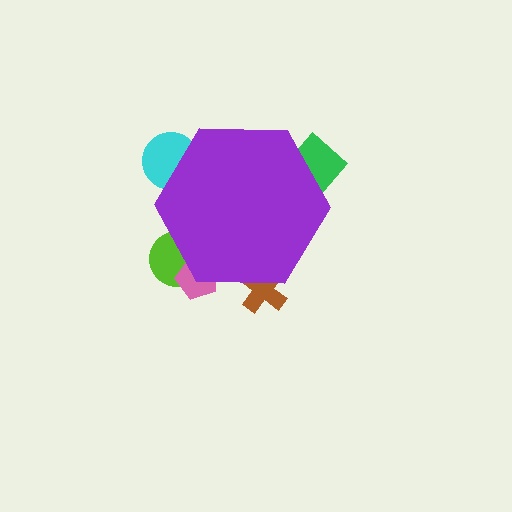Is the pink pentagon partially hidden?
Yes, the pink pentagon is partially hidden behind the purple hexagon.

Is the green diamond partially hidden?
Yes, the green diamond is partially hidden behind the purple hexagon.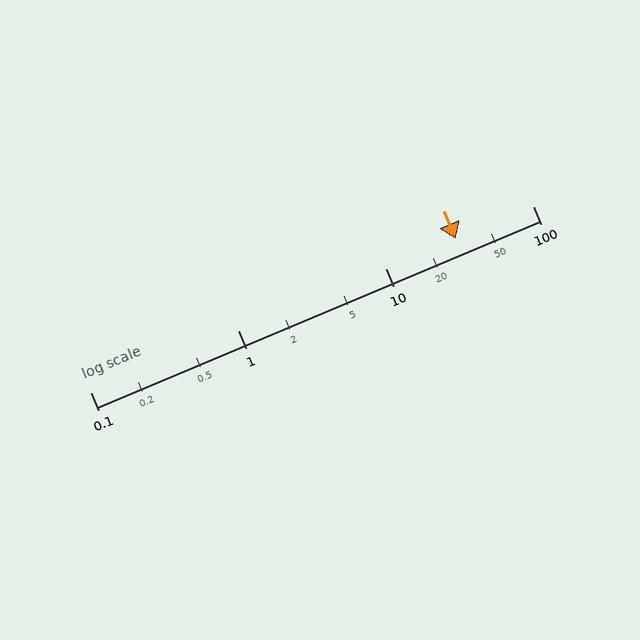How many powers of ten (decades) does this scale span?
The scale spans 3 decades, from 0.1 to 100.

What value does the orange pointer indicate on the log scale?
The pointer indicates approximately 30.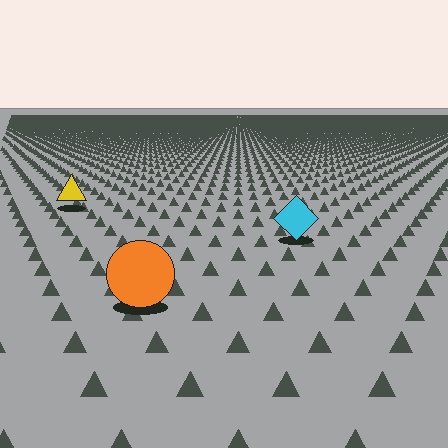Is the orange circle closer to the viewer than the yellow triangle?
Yes. The orange circle is closer — you can tell from the texture gradient: the ground texture is coarser near it.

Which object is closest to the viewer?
The orange circle is closest. The texture marks near it are larger and more spread out.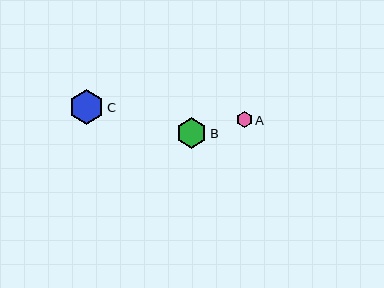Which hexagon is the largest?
Hexagon C is the largest with a size of approximately 35 pixels.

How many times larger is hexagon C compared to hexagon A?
Hexagon C is approximately 2.1 times the size of hexagon A.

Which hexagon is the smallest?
Hexagon A is the smallest with a size of approximately 16 pixels.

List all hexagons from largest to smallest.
From largest to smallest: C, B, A.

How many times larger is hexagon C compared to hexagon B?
Hexagon C is approximately 1.1 times the size of hexagon B.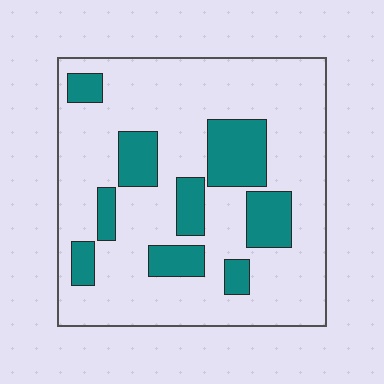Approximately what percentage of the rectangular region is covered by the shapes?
Approximately 25%.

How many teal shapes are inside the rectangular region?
9.